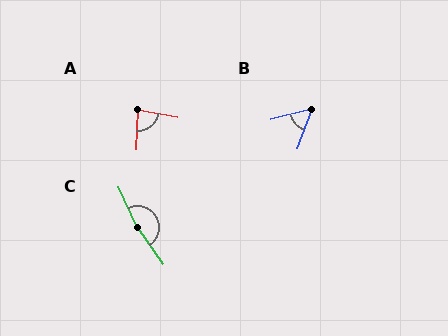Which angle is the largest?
C, at approximately 169 degrees.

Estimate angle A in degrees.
Approximately 82 degrees.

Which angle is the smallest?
B, at approximately 55 degrees.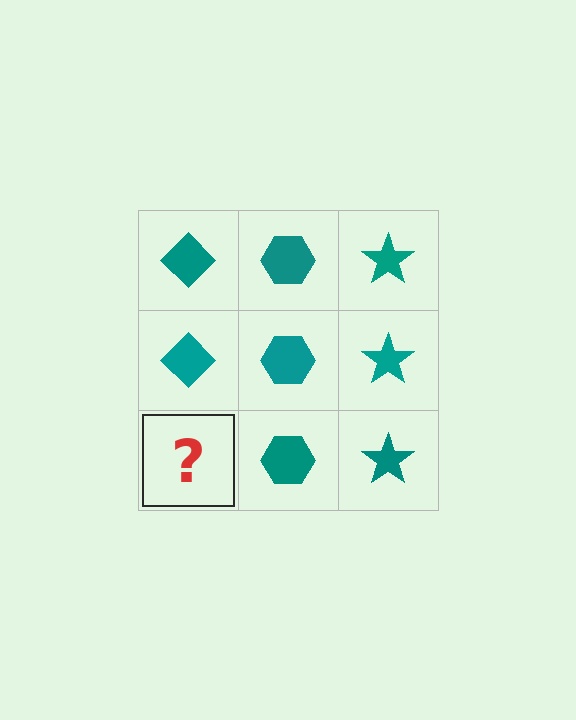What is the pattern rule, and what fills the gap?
The rule is that each column has a consistent shape. The gap should be filled with a teal diamond.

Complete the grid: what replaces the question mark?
The question mark should be replaced with a teal diamond.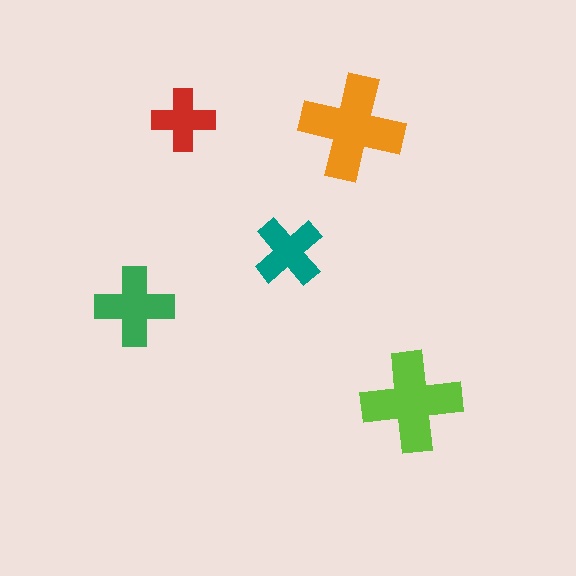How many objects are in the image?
There are 5 objects in the image.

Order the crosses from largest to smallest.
the orange one, the lime one, the green one, the teal one, the red one.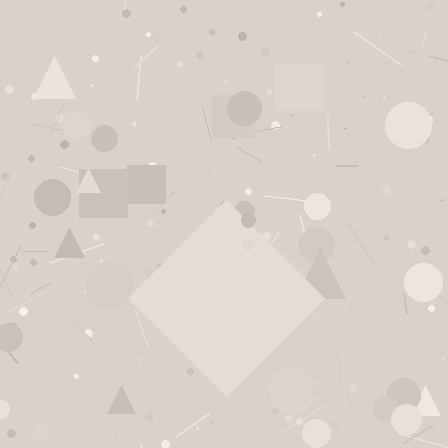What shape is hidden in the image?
A diamond is hidden in the image.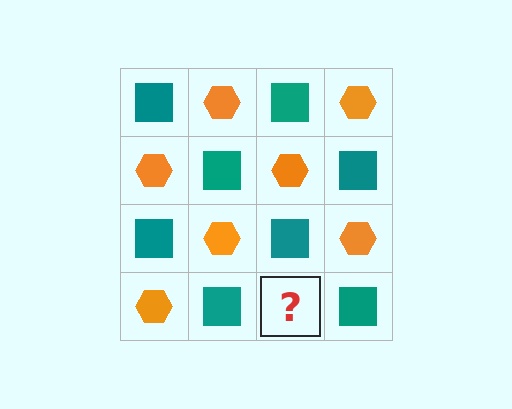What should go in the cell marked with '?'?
The missing cell should contain an orange hexagon.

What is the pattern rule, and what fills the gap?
The rule is that it alternates teal square and orange hexagon in a checkerboard pattern. The gap should be filled with an orange hexagon.